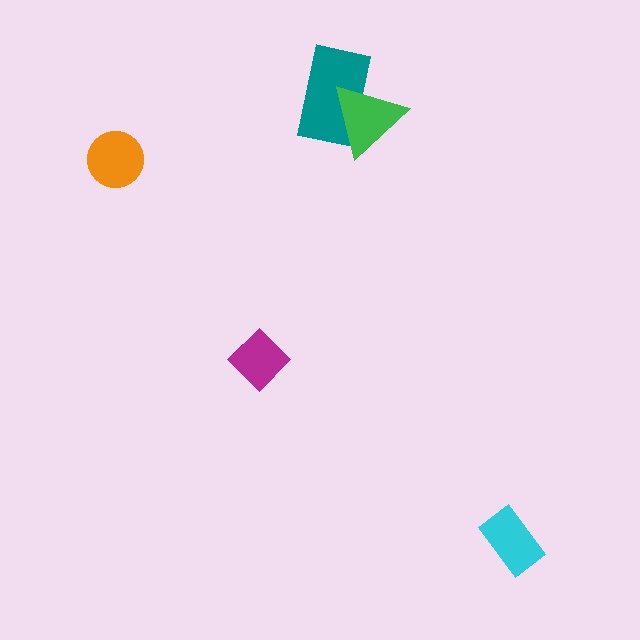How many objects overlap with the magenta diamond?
0 objects overlap with the magenta diamond.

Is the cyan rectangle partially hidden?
No, no other shape covers it.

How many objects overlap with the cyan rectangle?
0 objects overlap with the cyan rectangle.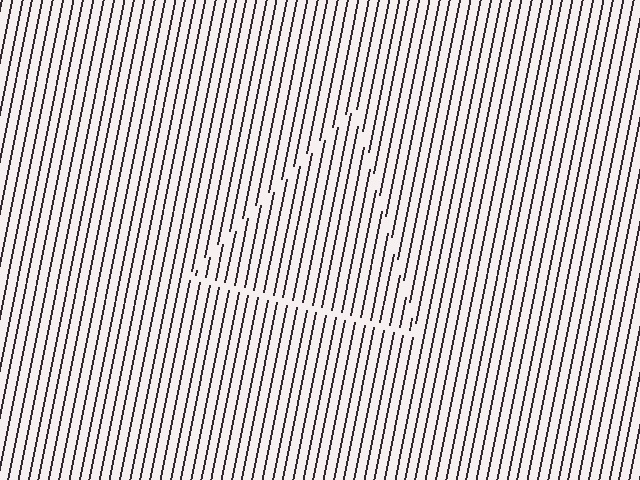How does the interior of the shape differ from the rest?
The interior of the shape contains the same grating, shifted by half a period — the contour is defined by the phase discontinuity where line-ends from the inner and outer gratings abut.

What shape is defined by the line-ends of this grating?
An illusory triangle. The interior of the shape contains the same grating, shifted by half a period — the contour is defined by the phase discontinuity where line-ends from the inner and outer gratings abut.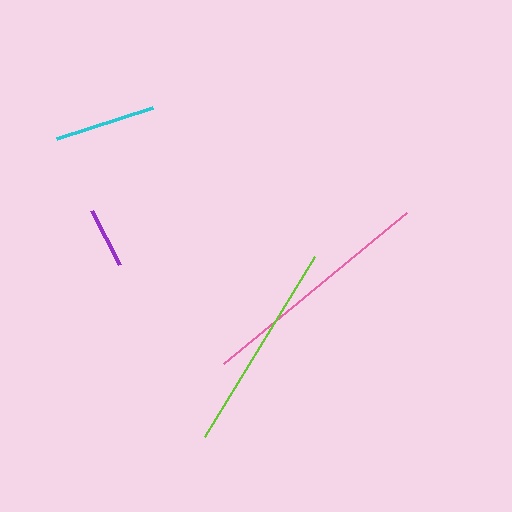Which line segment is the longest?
The pink line is the longest at approximately 237 pixels.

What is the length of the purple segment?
The purple segment is approximately 61 pixels long.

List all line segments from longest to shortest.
From longest to shortest: pink, lime, cyan, purple.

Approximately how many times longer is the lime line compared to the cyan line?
The lime line is approximately 2.1 times the length of the cyan line.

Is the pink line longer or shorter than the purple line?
The pink line is longer than the purple line.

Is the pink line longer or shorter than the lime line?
The pink line is longer than the lime line.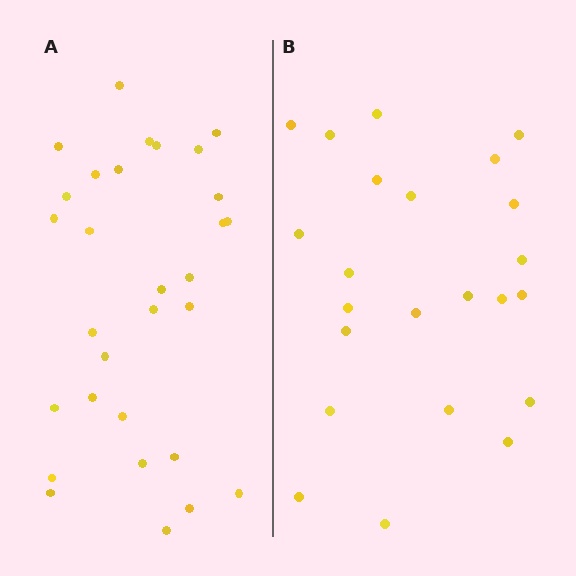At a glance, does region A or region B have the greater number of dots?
Region A (the left region) has more dots.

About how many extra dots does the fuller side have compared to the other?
Region A has roughly 8 or so more dots than region B.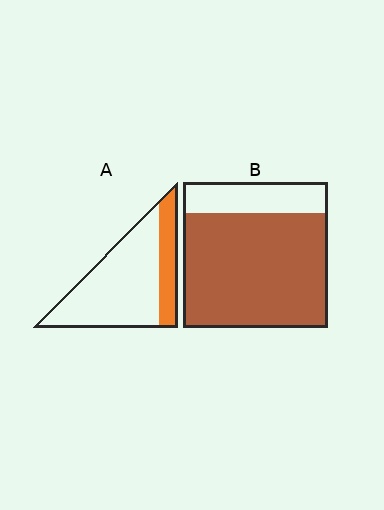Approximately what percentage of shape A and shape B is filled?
A is approximately 25% and B is approximately 80%.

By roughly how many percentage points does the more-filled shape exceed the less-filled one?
By roughly 55 percentage points (B over A).